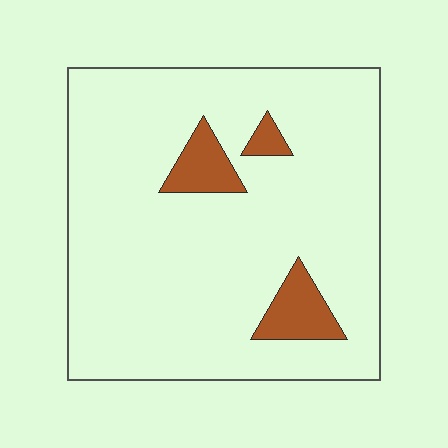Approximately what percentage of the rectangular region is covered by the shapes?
Approximately 10%.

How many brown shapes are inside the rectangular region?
3.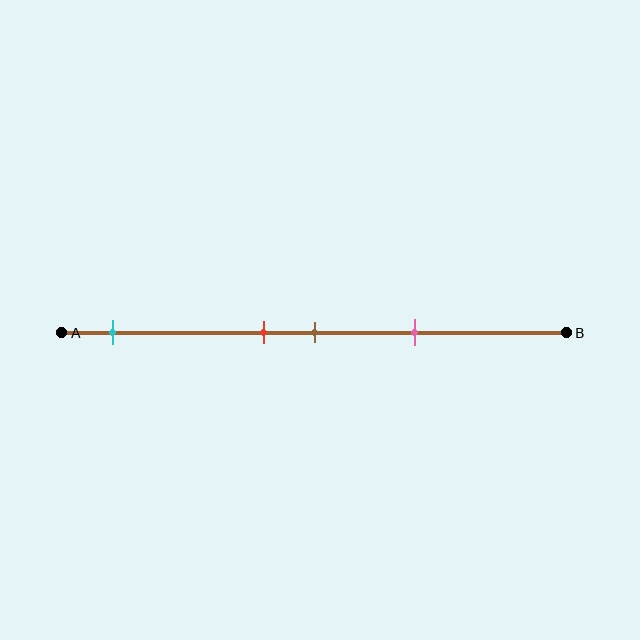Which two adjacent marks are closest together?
The red and brown marks are the closest adjacent pair.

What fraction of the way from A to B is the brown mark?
The brown mark is approximately 50% (0.5) of the way from A to B.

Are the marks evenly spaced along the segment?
No, the marks are not evenly spaced.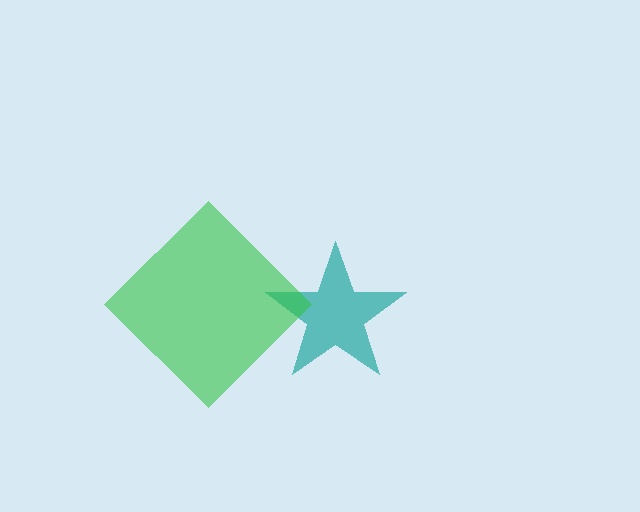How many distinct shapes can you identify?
There are 2 distinct shapes: a teal star, a green diamond.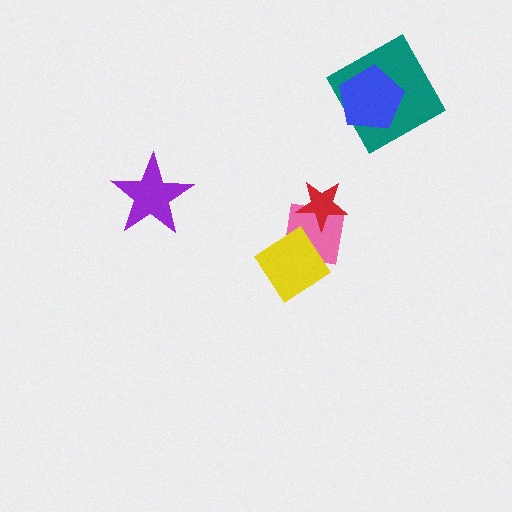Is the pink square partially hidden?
Yes, it is partially covered by another shape.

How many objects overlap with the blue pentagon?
1 object overlaps with the blue pentagon.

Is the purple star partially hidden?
No, no other shape covers it.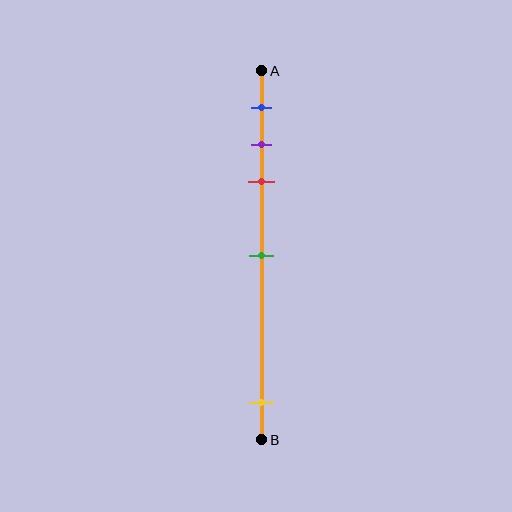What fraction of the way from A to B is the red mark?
The red mark is approximately 30% (0.3) of the way from A to B.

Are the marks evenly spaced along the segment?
No, the marks are not evenly spaced.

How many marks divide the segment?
There are 5 marks dividing the segment.